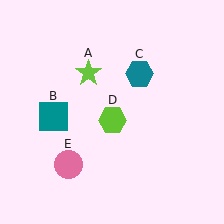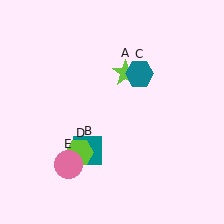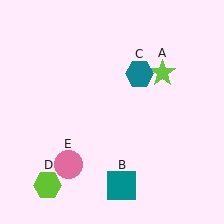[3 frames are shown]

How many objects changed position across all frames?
3 objects changed position: lime star (object A), teal square (object B), lime hexagon (object D).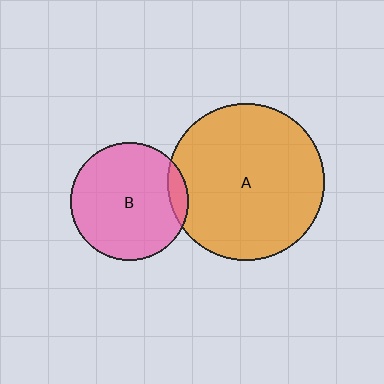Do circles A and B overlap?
Yes.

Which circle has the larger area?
Circle A (orange).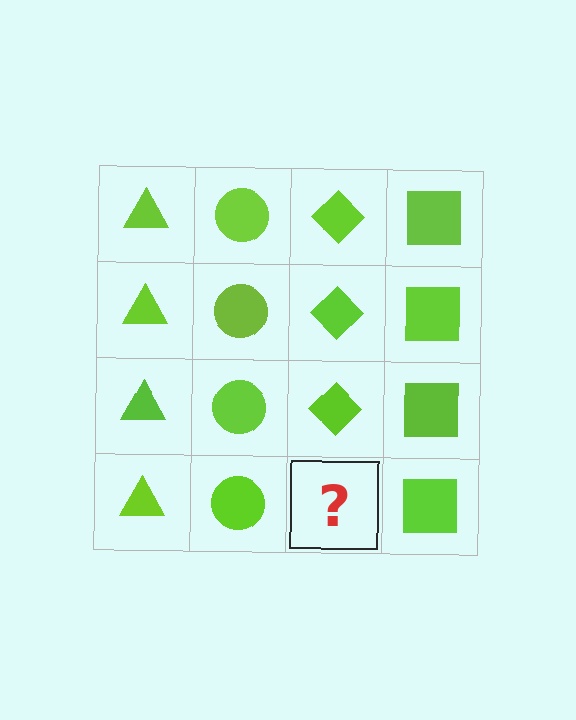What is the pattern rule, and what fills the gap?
The rule is that each column has a consistent shape. The gap should be filled with a lime diamond.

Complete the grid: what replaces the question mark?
The question mark should be replaced with a lime diamond.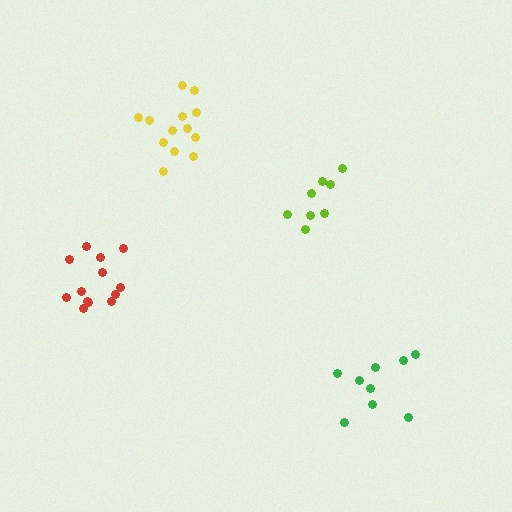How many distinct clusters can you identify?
There are 4 distinct clusters.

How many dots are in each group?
Group 1: 8 dots, Group 2: 13 dots, Group 3: 9 dots, Group 4: 13 dots (43 total).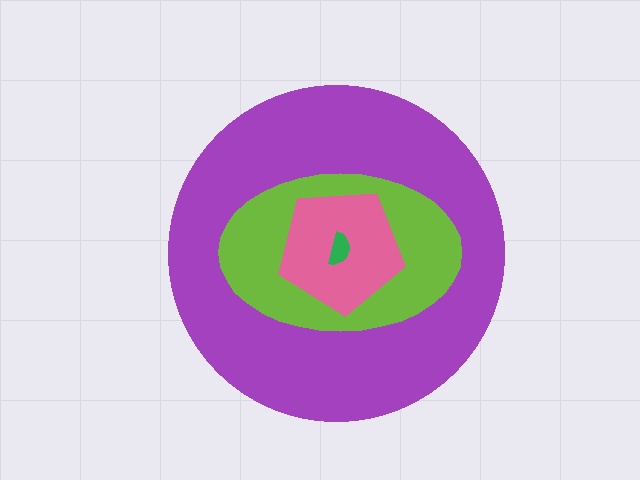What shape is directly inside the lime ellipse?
The pink pentagon.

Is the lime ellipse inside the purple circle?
Yes.